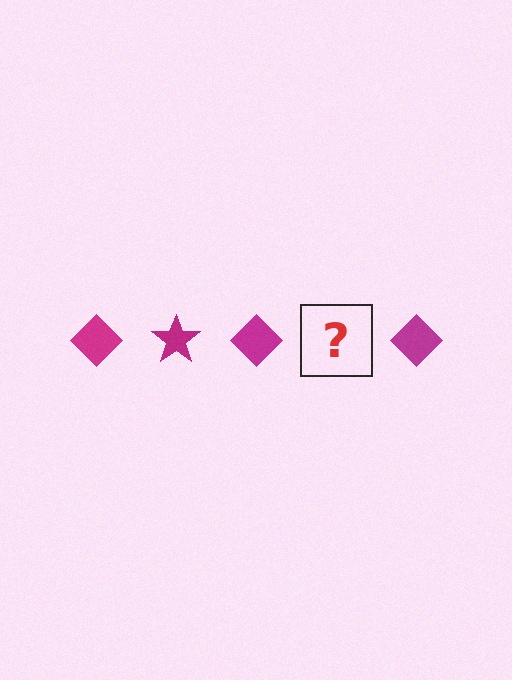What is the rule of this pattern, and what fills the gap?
The rule is that the pattern cycles through diamond, star shapes in magenta. The gap should be filled with a magenta star.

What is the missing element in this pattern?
The missing element is a magenta star.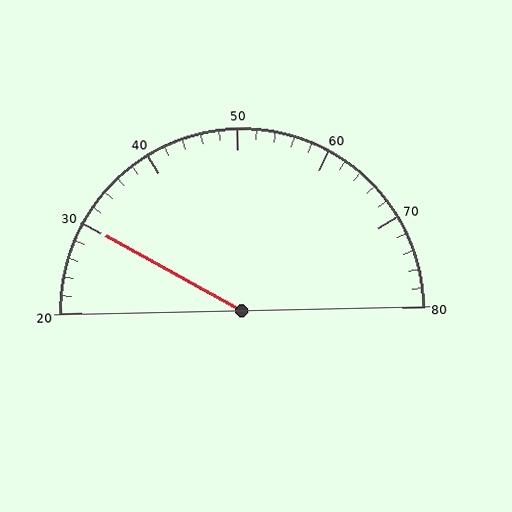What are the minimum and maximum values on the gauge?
The gauge ranges from 20 to 80.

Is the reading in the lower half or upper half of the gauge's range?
The reading is in the lower half of the range (20 to 80).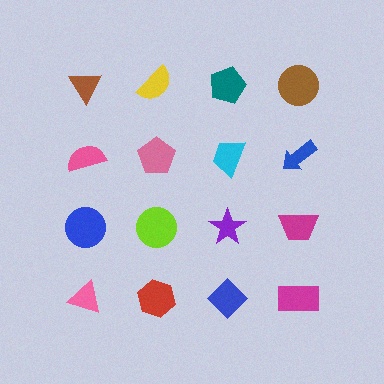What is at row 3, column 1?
A blue circle.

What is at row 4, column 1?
A pink triangle.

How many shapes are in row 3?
4 shapes.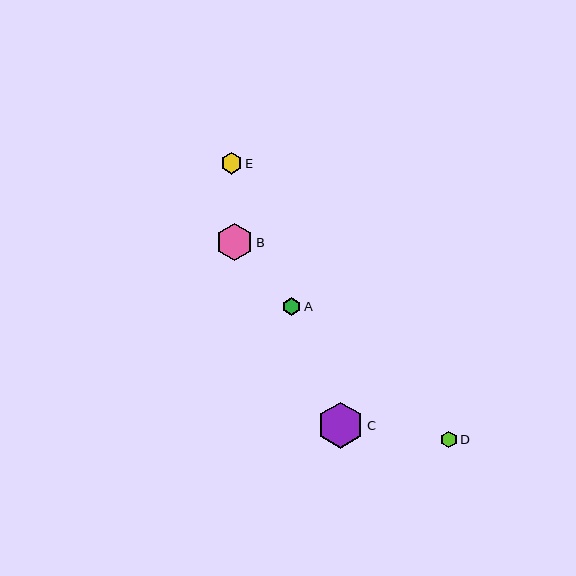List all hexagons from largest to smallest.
From largest to smallest: C, B, E, A, D.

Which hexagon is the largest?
Hexagon C is the largest with a size of approximately 46 pixels.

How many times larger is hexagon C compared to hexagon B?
Hexagon C is approximately 1.3 times the size of hexagon B.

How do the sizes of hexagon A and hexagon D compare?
Hexagon A and hexagon D are approximately the same size.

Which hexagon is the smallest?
Hexagon D is the smallest with a size of approximately 16 pixels.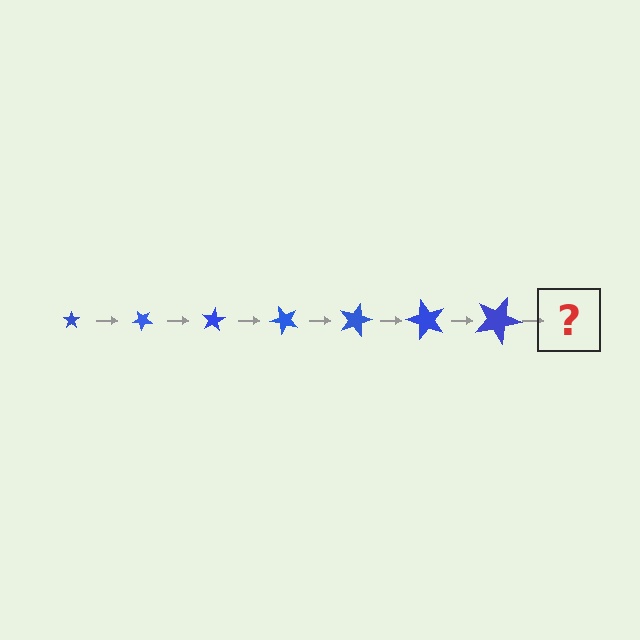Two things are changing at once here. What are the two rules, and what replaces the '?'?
The two rules are that the star grows larger each step and it rotates 40 degrees each step. The '?' should be a star, larger than the previous one and rotated 280 degrees from the start.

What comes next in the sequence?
The next element should be a star, larger than the previous one and rotated 280 degrees from the start.